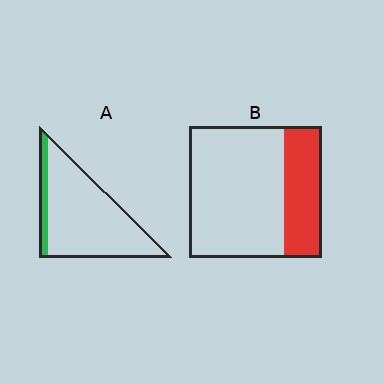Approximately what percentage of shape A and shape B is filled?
A is approximately 15% and B is approximately 30%.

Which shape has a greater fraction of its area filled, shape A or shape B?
Shape B.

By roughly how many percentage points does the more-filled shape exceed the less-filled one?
By roughly 15 percentage points (B over A).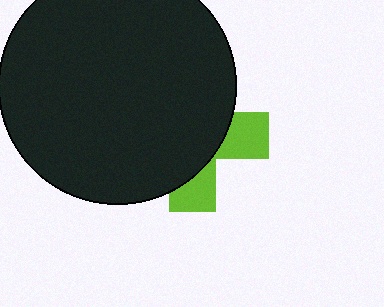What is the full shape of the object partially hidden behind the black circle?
The partially hidden object is a lime cross.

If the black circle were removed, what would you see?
You would see the complete lime cross.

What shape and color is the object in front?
The object in front is a black circle.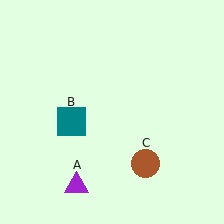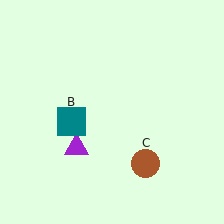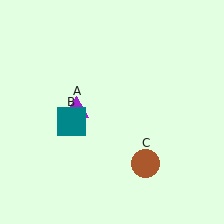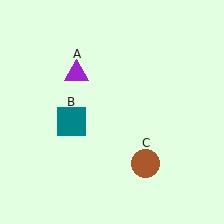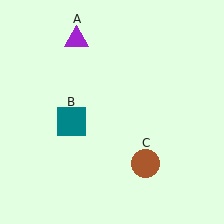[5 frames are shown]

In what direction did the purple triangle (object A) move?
The purple triangle (object A) moved up.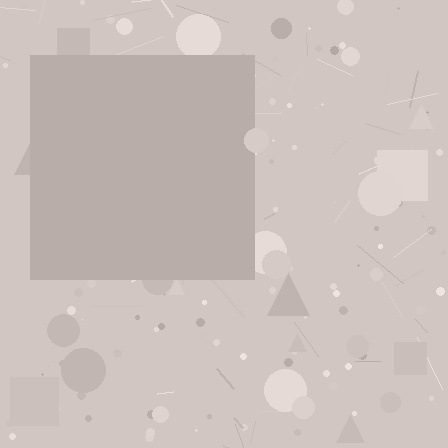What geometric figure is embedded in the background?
A square is embedded in the background.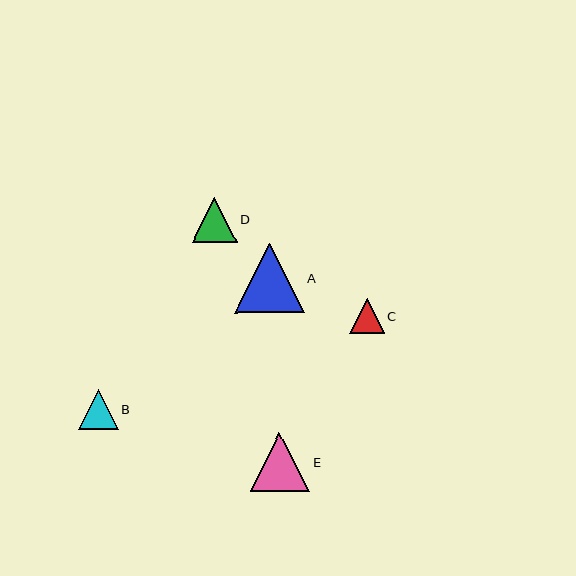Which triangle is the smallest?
Triangle C is the smallest with a size of approximately 35 pixels.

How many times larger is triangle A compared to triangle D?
Triangle A is approximately 1.5 times the size of triangle D.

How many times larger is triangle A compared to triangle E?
Triangle A is approximately 1.2 times the size of triangle E.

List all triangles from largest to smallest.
From largest to smallest: A, E, D, B, C.